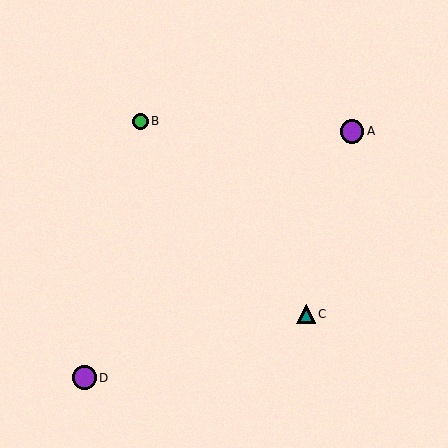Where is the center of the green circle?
The center of the green circle is at (140, 121).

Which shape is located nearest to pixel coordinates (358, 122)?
The purple circle (labeled A) at (352, 131) is nearest to that location.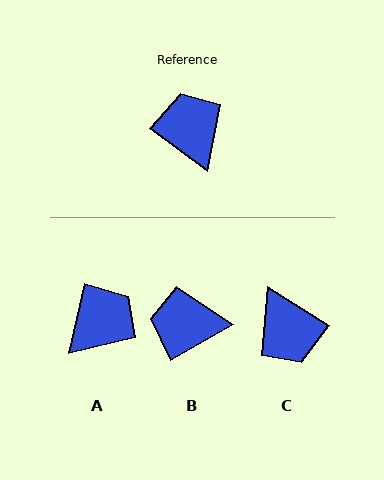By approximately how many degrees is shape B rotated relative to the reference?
Approximately 67 degrees counter-clockwise.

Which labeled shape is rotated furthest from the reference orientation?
C, about 175 degrees away.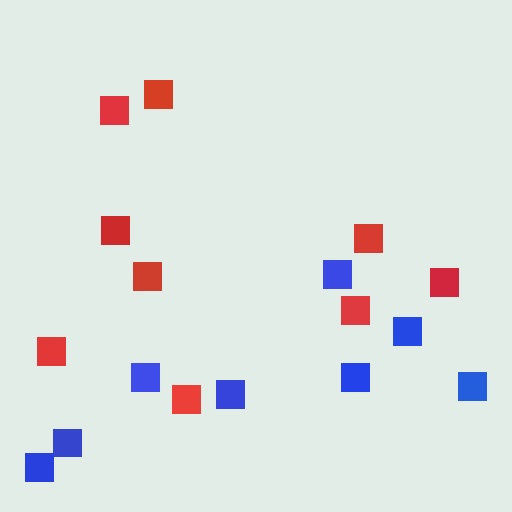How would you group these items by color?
There are 2 groups: one group of red squares (9) and one group of blue squares (8).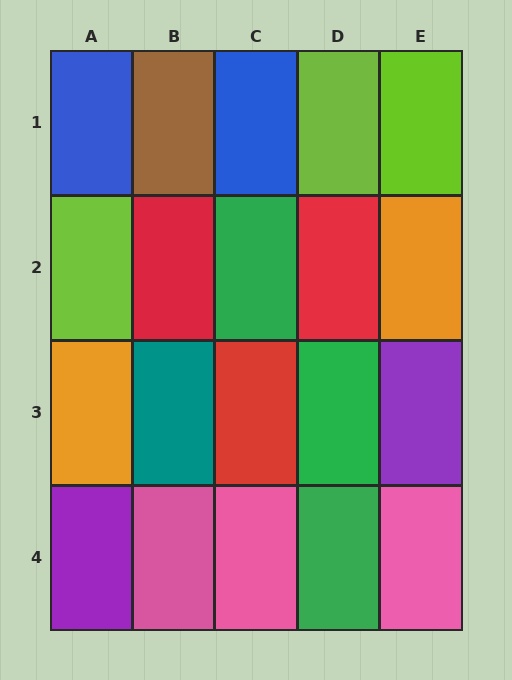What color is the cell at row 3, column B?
Teal.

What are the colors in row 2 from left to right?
Lime, red, green, red, orange.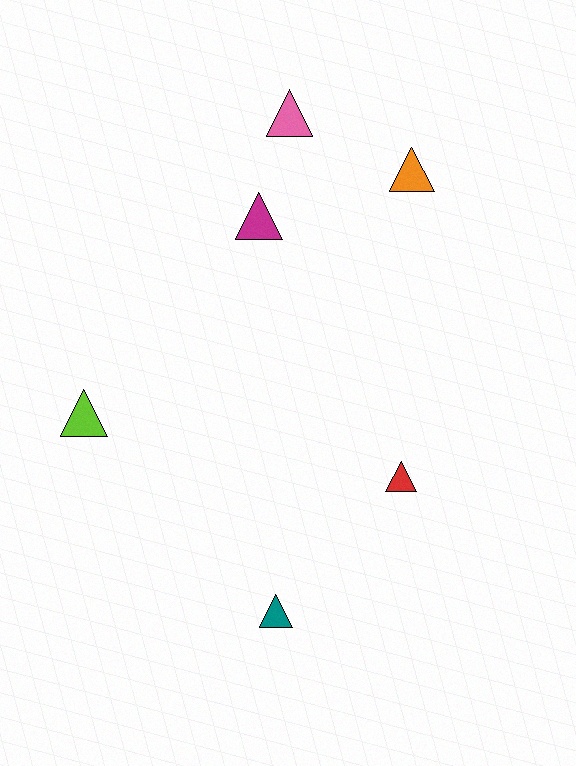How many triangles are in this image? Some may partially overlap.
There are 6 triangles.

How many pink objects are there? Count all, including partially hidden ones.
There is 1 pink object.